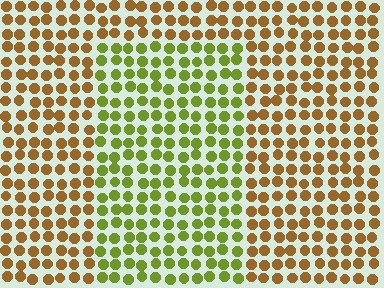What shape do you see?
I see a rectangle.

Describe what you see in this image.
The image is filled with small brown elements in a uniform arrangement. A rectangle-shaped region is visible where the elements are tinted to a slightly different hue, forming a subtle color boundary.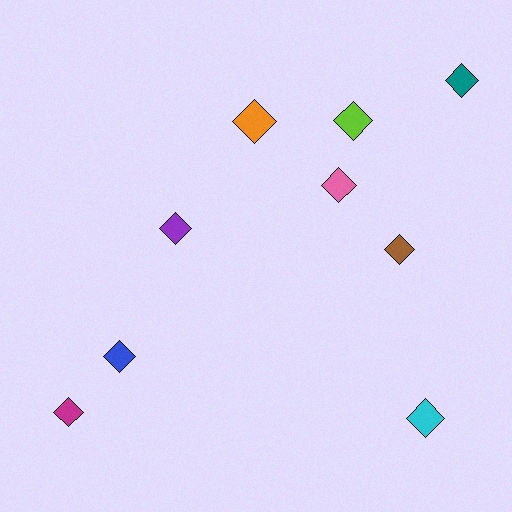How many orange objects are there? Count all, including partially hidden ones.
There is 1 orange object.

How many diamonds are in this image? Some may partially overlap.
There are 9 diamonds.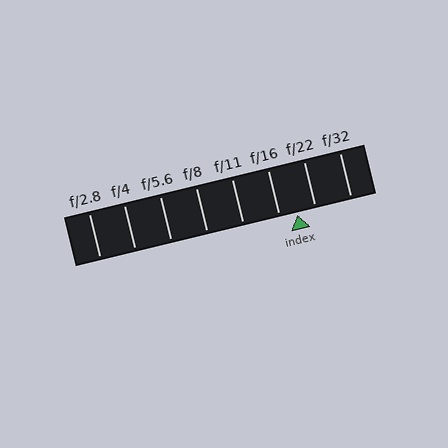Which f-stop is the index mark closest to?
The index mark is closest to f/16.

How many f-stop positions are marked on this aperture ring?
There are 8 f-stop positions marked.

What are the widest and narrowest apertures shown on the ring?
The widest aperture shown is f/2.8 and the narrowest is f/32.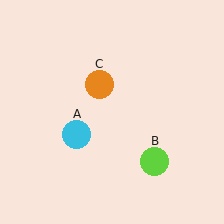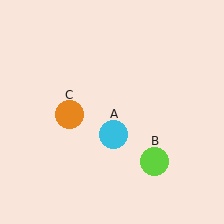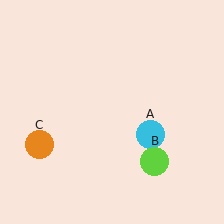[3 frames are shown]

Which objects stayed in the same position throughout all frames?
Lime circle (object B) remained stationary.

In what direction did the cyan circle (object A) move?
The cyan circle (object A) moved right.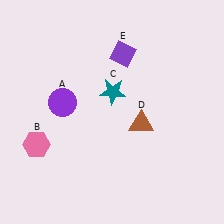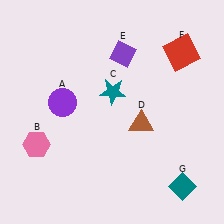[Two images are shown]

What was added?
A red square (F), a teal diamond (G) were added in Image 2.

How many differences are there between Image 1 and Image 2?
There are 2 differences between the two images.